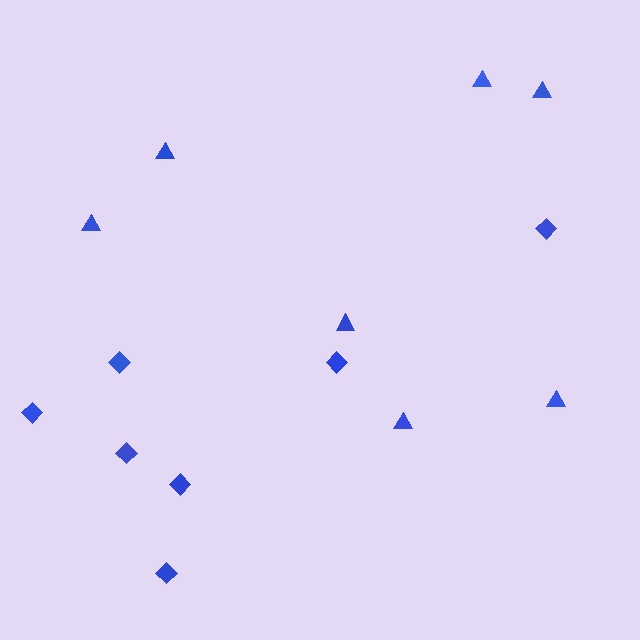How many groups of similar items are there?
There are 2 groups: one group of triangles (7) and one group of diamonds (7).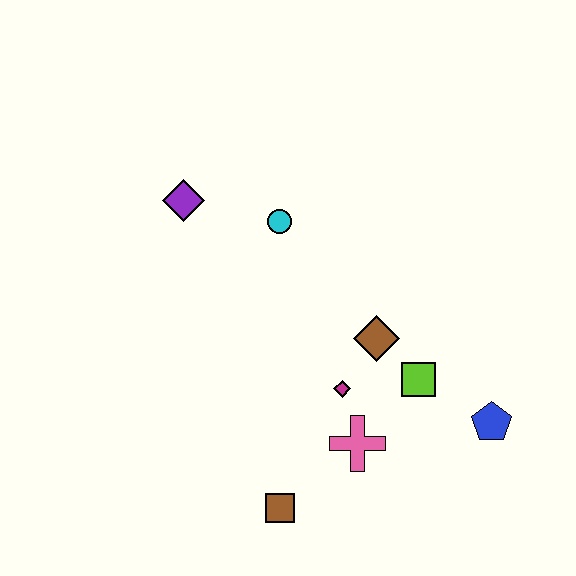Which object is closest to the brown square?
The pink cross is closest to the brown square.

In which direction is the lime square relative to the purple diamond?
The lime square is to the right of the purple diamond.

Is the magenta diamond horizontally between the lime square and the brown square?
Yes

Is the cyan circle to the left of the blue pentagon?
Yes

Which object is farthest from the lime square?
The purple diamond is farthest from the lime square.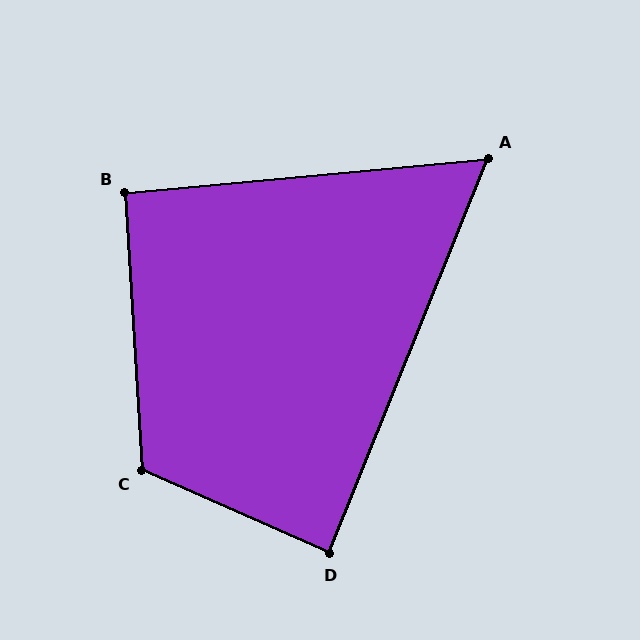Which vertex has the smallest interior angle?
A, at approximately 63 degrees.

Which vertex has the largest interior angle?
C, at approximately 117 degrees.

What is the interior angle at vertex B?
Approximately 92 degrees (approximately right).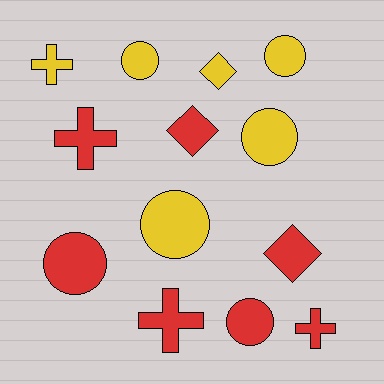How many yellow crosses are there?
There is 1 yellow cross.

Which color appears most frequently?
Red, with 7 objects.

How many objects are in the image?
There are 13 objects.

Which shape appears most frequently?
Circle, with 6 objects.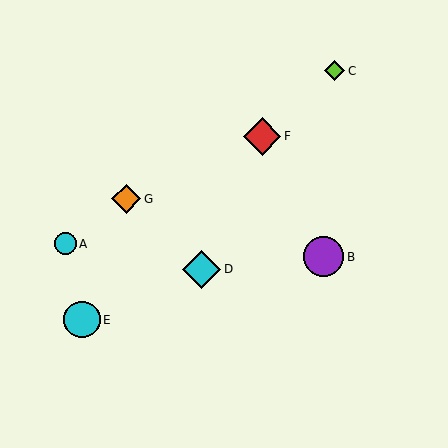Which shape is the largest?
The purple circle (labeled B) is the largest.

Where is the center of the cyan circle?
The center of the cyan circle is at (65, 244).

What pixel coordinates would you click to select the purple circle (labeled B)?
Click at (324, 257) to select the purple circle B.